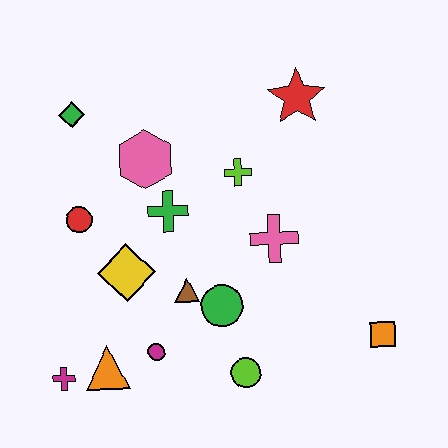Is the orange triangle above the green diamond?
No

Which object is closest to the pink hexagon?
The green cross is closest to the pink hexagon.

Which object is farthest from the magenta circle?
The red star is farthest from the magenta circle.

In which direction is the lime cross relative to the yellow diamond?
The lime cross is to the right of the yellow diamond.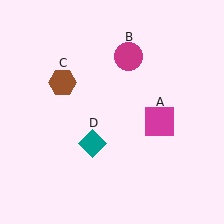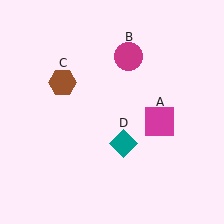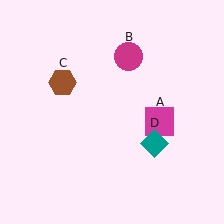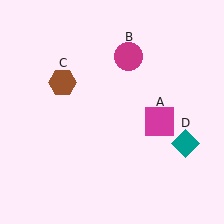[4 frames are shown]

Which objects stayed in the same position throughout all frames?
Magenta square (object A) and magenta circle (object B) and brown hexagon (object C) remained stationary.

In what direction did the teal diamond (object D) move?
The teal diamond (object D) moved right.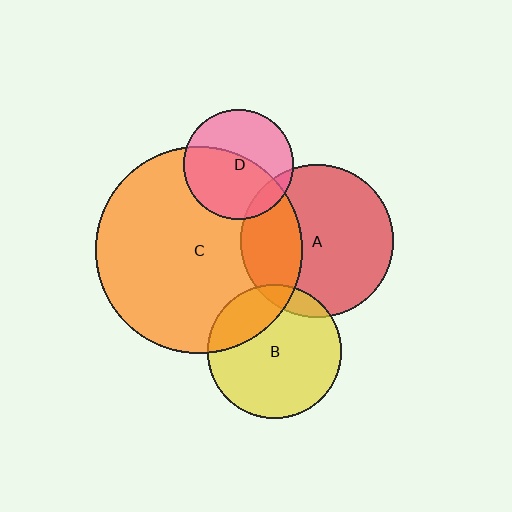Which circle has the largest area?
Circle C (orange).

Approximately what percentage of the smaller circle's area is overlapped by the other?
Approximately 30%.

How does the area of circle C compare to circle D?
Approximately 3.5 times.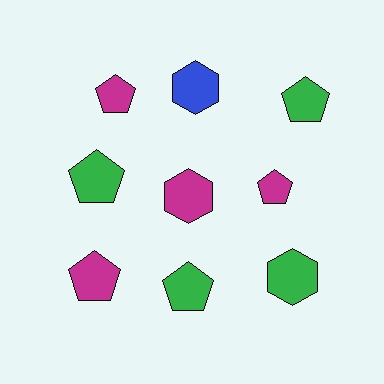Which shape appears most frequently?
Pentagon, with 6 objects.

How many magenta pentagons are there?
There are 3 magenta pentagons.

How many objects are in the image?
There are 9 objects.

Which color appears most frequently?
Green, with 4 objects.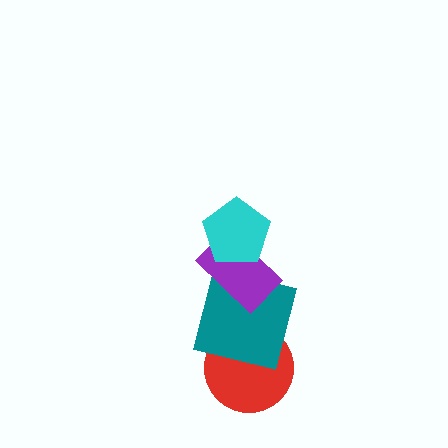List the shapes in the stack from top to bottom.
From top to bottom: the cyan pentagon, the purple rectangle, the teal square, the red circle.